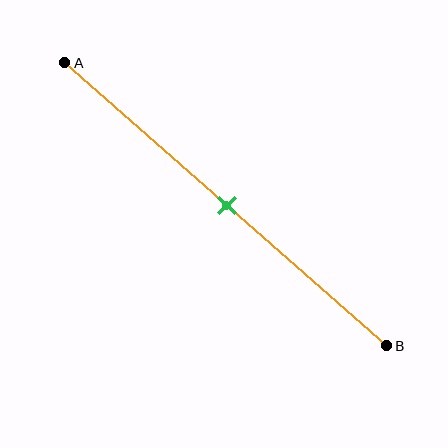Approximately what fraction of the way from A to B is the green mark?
The green mark is approximately 50% of the way from A to B.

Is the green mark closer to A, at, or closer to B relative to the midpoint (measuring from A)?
The green mark is approximately at the midpoint of segment AB.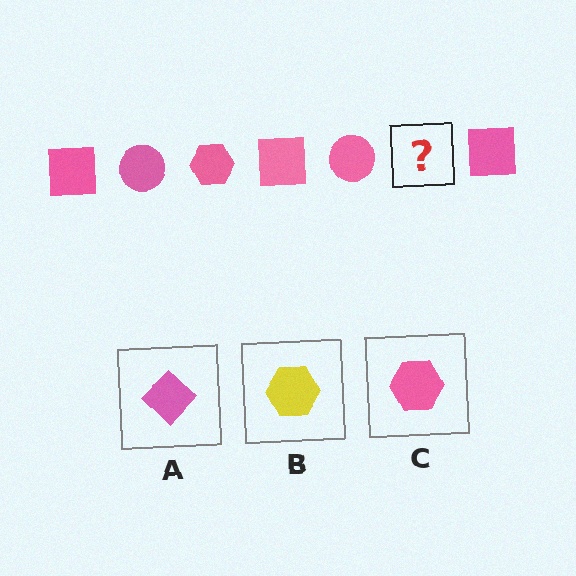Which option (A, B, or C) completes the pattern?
C.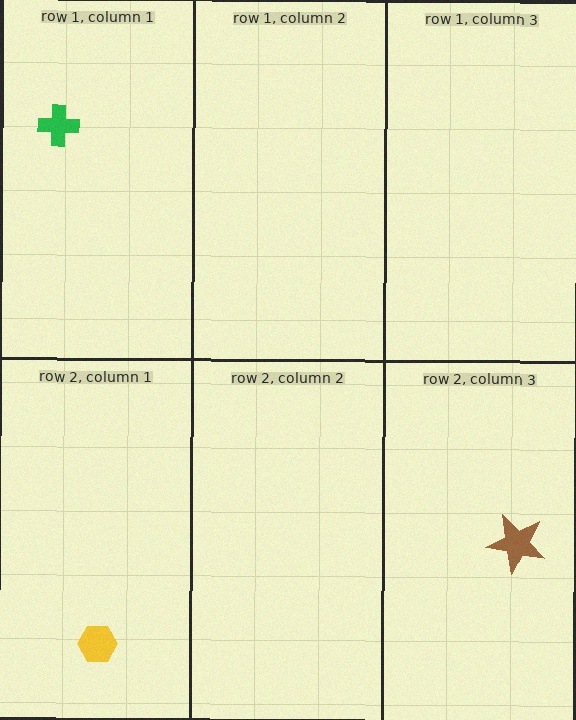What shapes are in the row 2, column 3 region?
The brown star.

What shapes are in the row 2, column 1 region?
The yellow hexagon.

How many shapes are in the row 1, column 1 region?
1.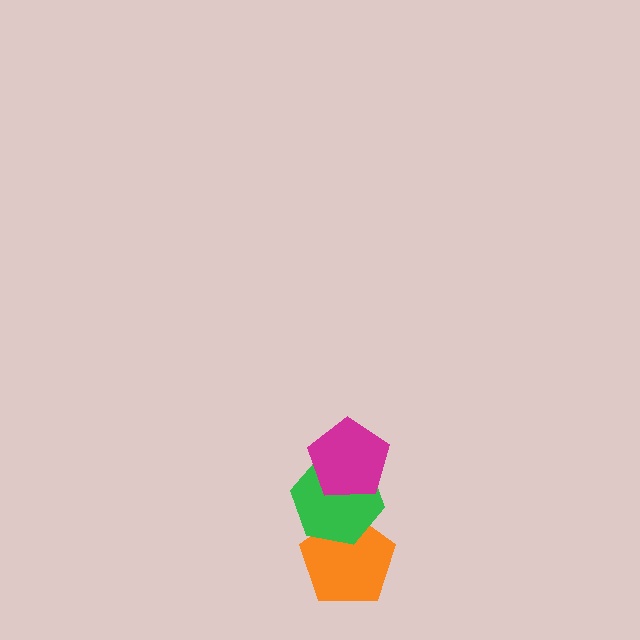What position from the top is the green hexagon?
The green hexagon is 2nd from the top.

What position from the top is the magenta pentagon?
The magenta pentagon is 1st from the top.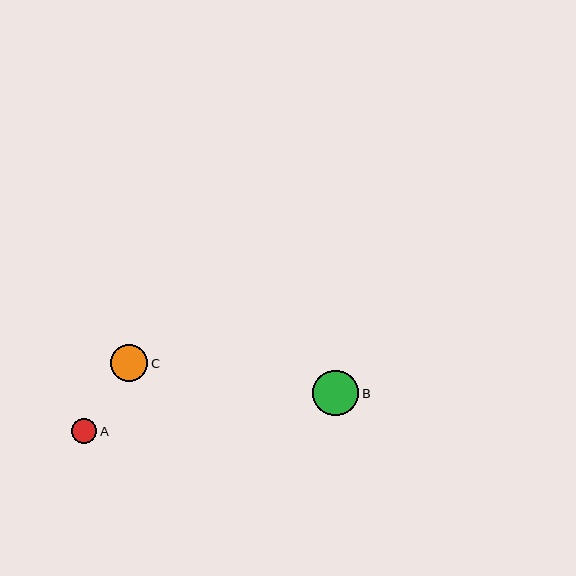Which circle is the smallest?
Circle A is the smallest with a size of approximately 25 pixels.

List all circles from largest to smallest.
From largest to smallest: B, C, A.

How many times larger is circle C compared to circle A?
Circle C is approximately 1.5 times the size of circle A.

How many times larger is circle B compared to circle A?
Circle B is approximately 1.8 times the size of circle A.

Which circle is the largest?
Circle B is the largest with a size of approximately 46 pixels.